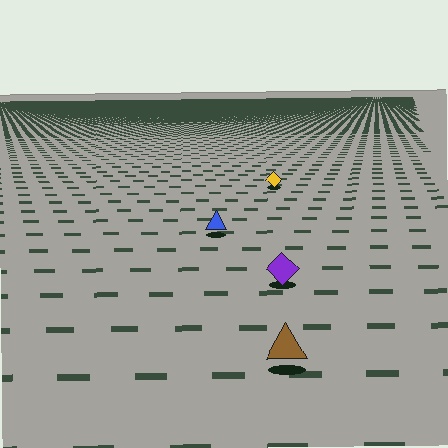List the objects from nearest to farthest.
From nearest to farthest: the brown triangle, the purple diamond, the blue triangle, the yellow diamond.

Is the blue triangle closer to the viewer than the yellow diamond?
Yes. The blue triangle is closer — you can tell from the texture gradient: the ground texture is coarser near it.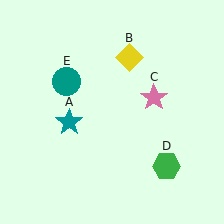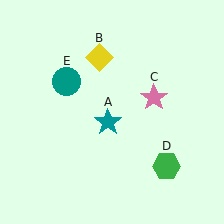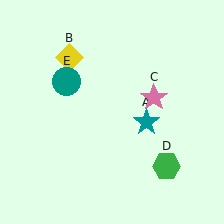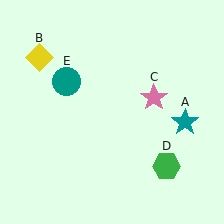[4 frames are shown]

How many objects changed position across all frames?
2 objects changed position: teal star (object A), yellow diamond (object B).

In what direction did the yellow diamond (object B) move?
The yellow diamond (object B) moved left.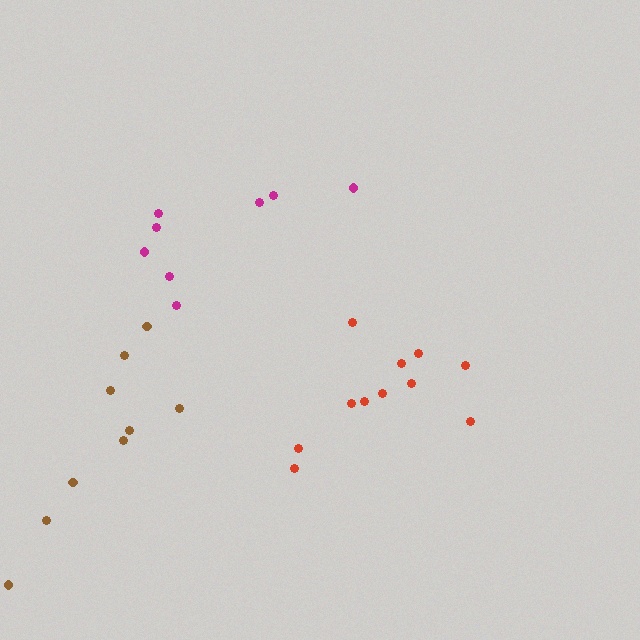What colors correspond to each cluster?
The clusters are colored: red, magenta, brown.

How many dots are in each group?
Group 1: 11 dots, Group 2: 8 dots, Group 3: 9 dots (28 total).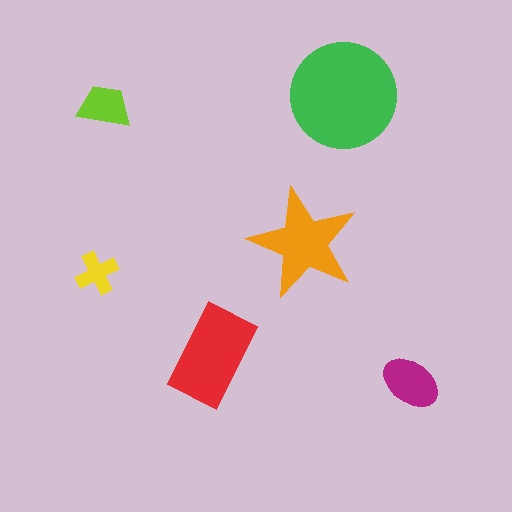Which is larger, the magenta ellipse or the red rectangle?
The red rectangle.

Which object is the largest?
The green circle.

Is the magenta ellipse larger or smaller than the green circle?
Smaller.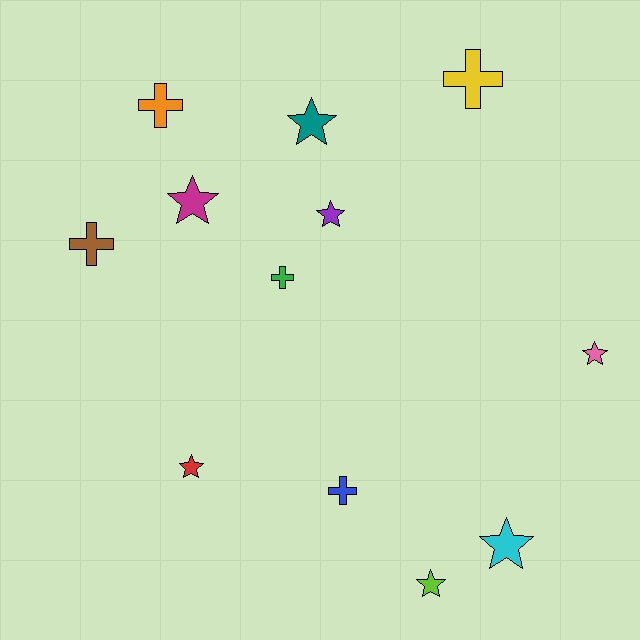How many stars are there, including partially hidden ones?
There are 7 stars.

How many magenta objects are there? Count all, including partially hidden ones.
There is 1 magenta object.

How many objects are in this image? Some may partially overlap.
There are 12 objects.